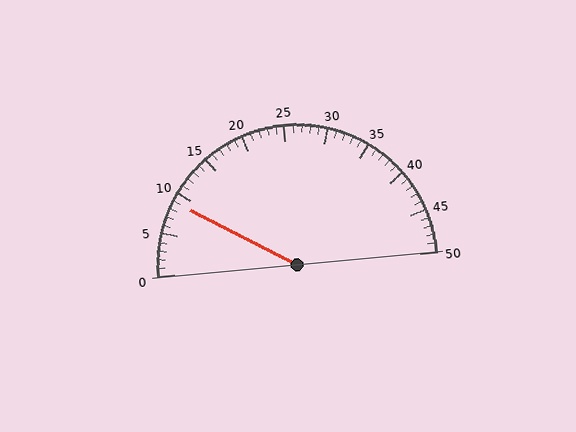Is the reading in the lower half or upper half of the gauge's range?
The reading is in the lower half of the range (0 to 50).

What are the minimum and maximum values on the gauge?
The gauge ranges from 0 to 50.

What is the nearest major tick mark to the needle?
The nearest major tick mark is 10.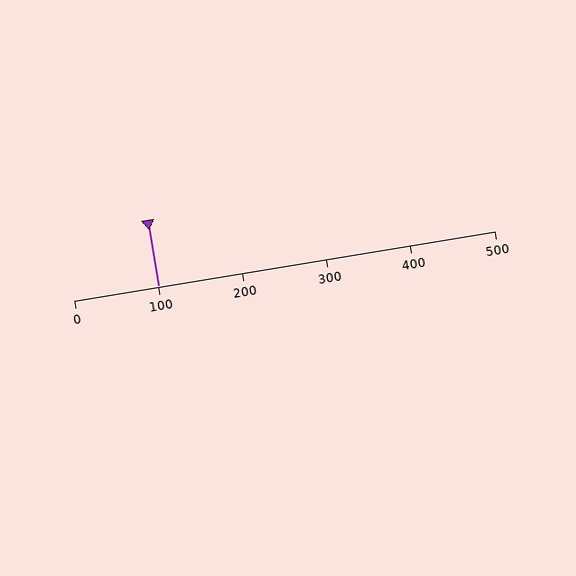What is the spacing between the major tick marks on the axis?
The major ticks are spaced 100 apart.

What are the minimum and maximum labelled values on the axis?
The axis runs from 0 to 500.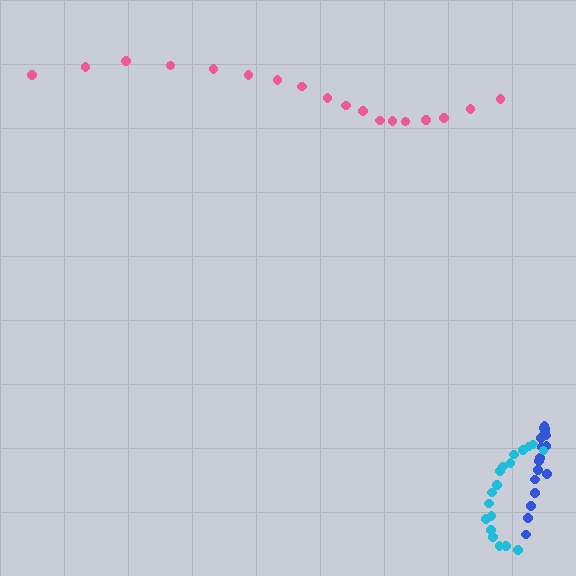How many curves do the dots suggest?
There are 3 distinct paths.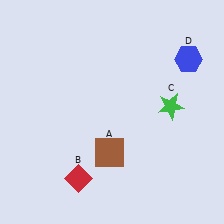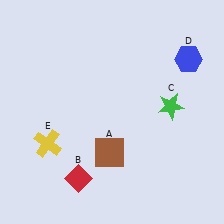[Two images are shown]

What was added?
A yellow cross (E) was added in Image 2.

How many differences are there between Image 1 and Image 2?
There is 1 difference between the two images.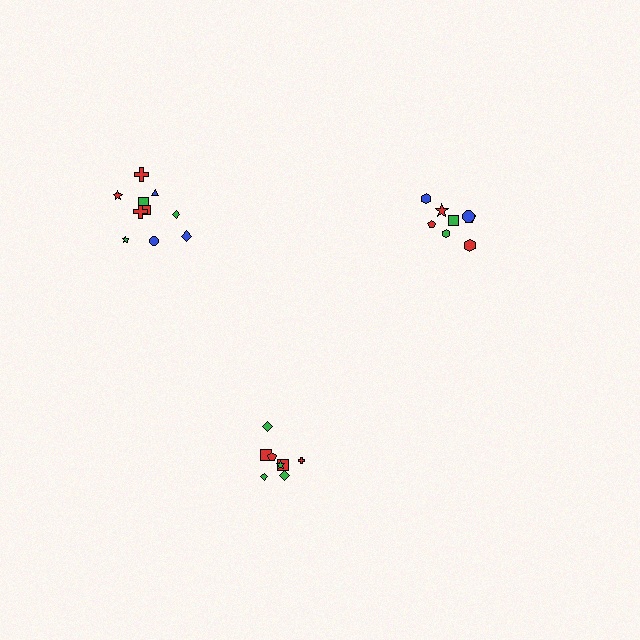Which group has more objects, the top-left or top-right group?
The top-left group.